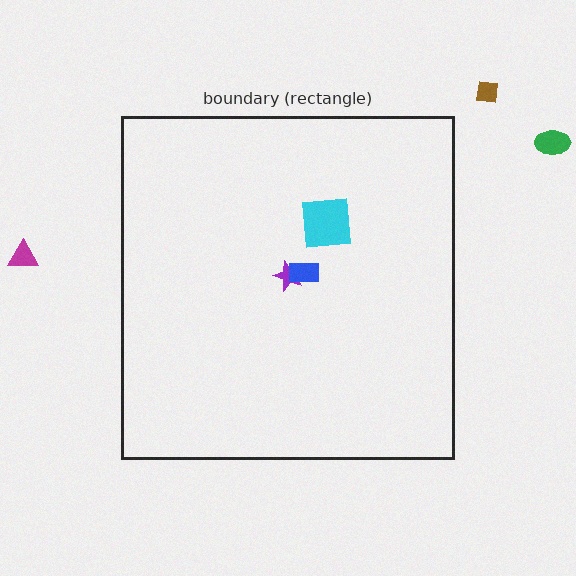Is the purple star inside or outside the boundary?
Inside.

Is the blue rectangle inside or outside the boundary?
Inside.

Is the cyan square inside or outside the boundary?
Inside.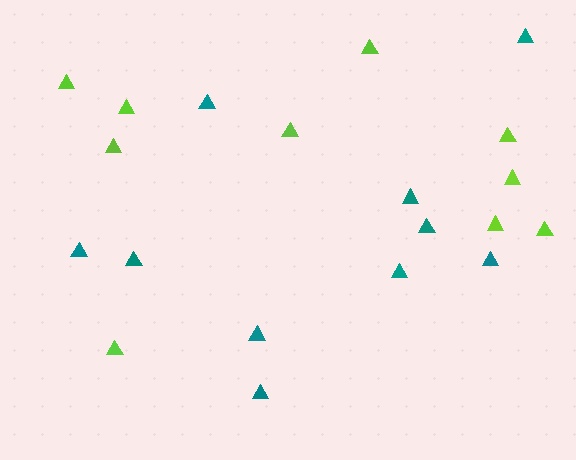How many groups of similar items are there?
There are 2 groups: one group of lime triangles (10) and one group of teal triangles (10).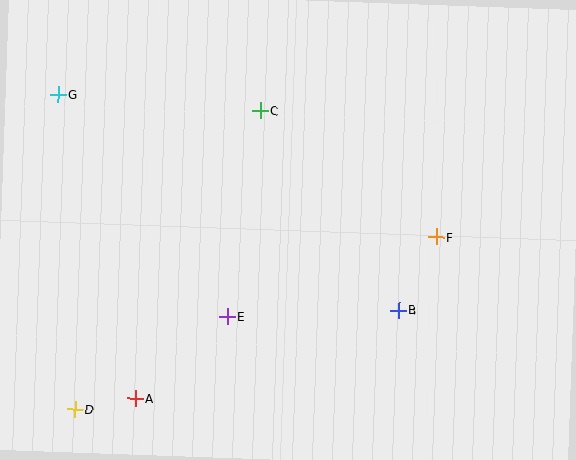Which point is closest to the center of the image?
Point E at (227, 317) is closest to the center.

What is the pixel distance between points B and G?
The distance between B and G is 403 pixels.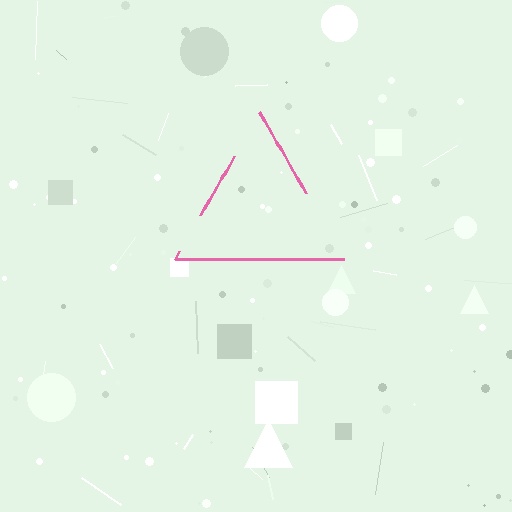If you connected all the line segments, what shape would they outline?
They would outline a triangle.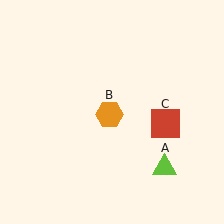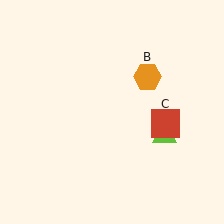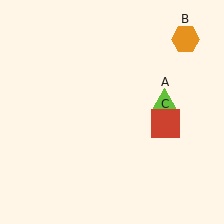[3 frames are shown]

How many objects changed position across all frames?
2 objects changed position: lime triangle (object A), orange hexagon (object B).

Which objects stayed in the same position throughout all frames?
Red square (object C) remained stationary.